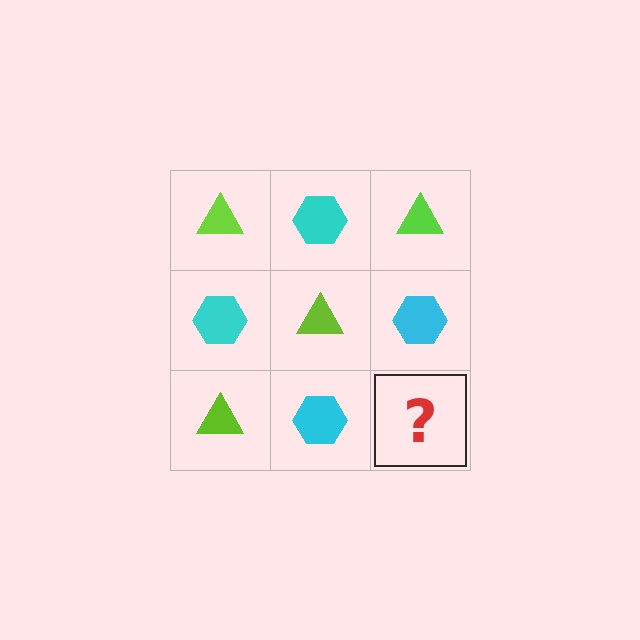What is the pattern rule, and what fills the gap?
The rule is that it alternates lime triangle and cyan hexagon in a checkerboard pattern. The gap should be filled with a lime triangle.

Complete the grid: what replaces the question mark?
The question mark should be replaced with a lime triangle.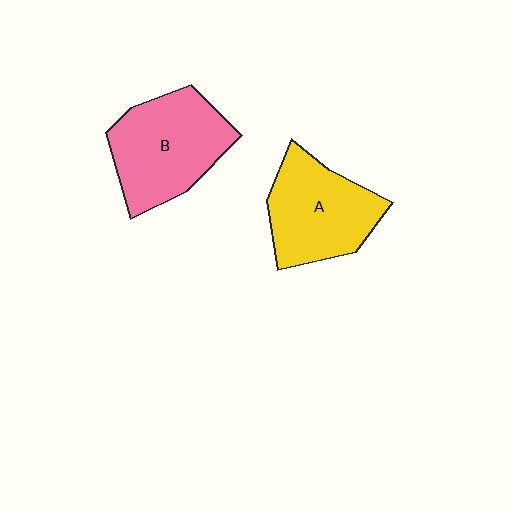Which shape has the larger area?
Shape B (pink).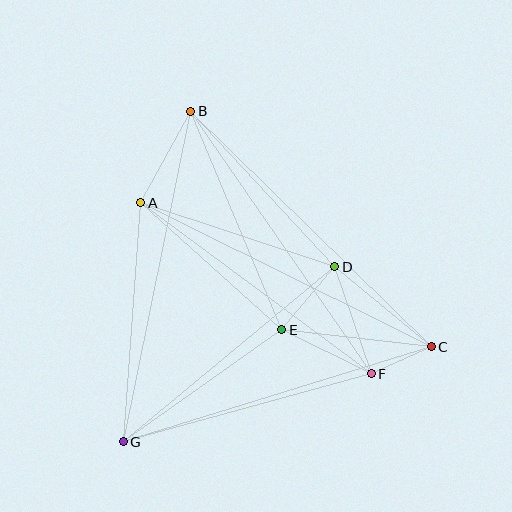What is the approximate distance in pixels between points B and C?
The distance between B and C is approximately 337 pixels.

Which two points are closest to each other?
Points C and F are closest to each other.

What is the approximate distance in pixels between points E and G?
The distance between E and G is approximately 194 pixels.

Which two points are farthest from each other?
Points B and G are farthest from each other.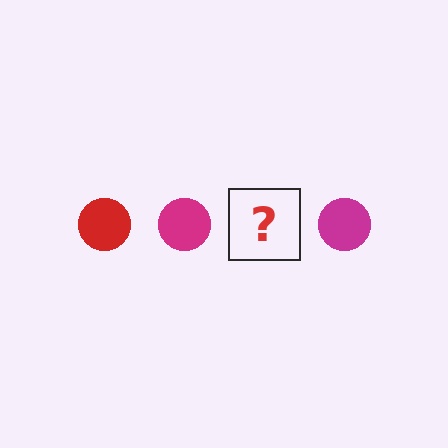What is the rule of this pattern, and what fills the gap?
The rule is that the pattern cycles through red, magenta circles. The gap should be filled with a red circle.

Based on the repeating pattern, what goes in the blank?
The blank should be a red circle.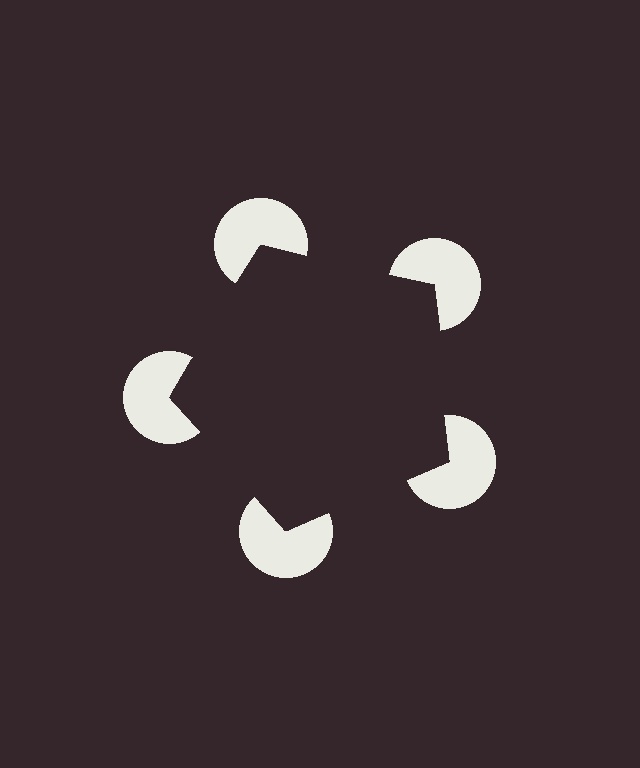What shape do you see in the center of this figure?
An illusory pentagon — its edges are inferred from the aligned wedge cuts in the pac-man discs, not physically drawn.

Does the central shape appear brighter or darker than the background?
It typically appears slightly darker than the background, even though no actual brightness change is drawn.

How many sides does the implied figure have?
5 sides.